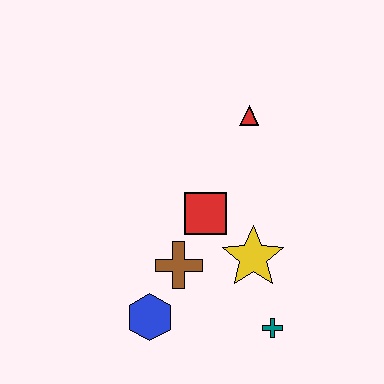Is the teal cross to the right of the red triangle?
Yes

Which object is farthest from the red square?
The teal cross is farthest from the red square.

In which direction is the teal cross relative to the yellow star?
The teal cross is below the yellow star.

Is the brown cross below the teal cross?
No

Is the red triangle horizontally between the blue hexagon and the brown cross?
No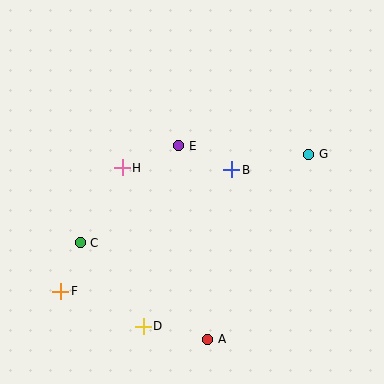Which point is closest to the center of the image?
Point B at (232, 170) is closest to the center.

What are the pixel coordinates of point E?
Point E is at (179, 146).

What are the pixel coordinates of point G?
Point G is at (309, 154).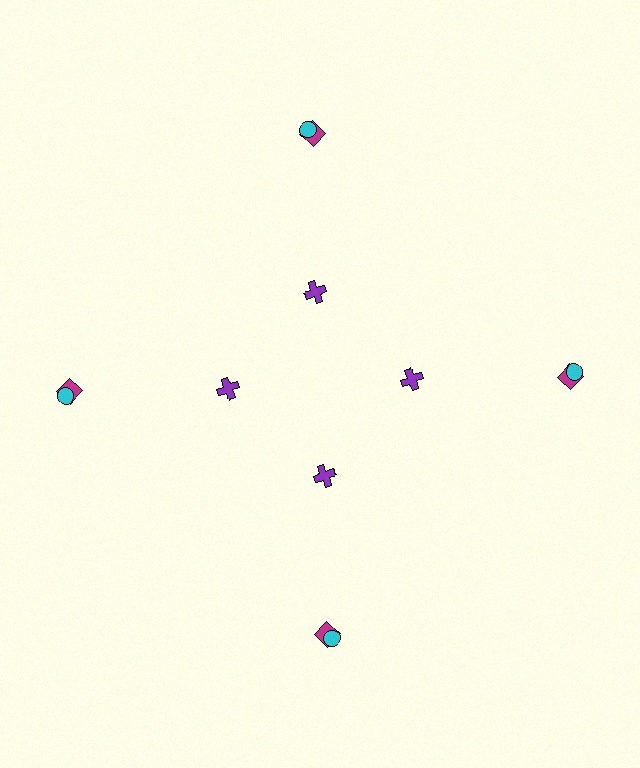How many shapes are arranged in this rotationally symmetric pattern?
There are 12 shapes, arranged in 4 groups of 3.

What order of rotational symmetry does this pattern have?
This pattern has 4-fold rotational symmetry.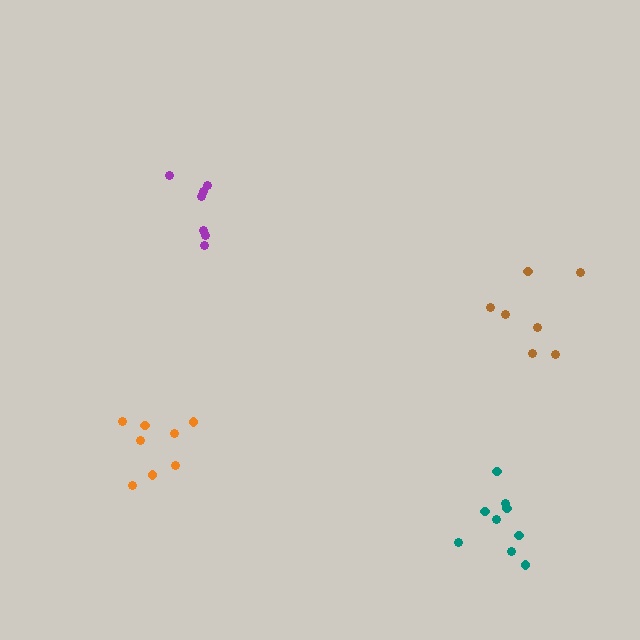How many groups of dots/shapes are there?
There are 4 groups.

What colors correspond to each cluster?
The clusters are colored: purple, teal, brown, orange.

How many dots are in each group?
Group 1: 7 dots, Group 2: 9 dots, Group 3: 7 dots, Group 4: 8 dots (31 total).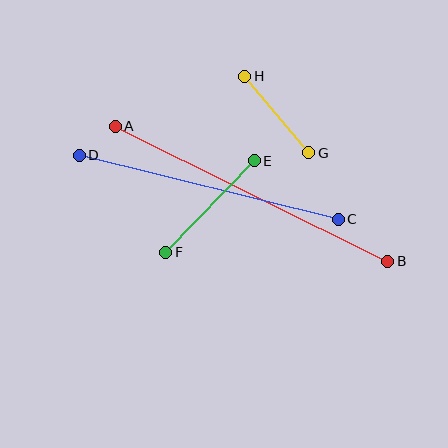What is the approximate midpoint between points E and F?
The midpoint is at approximately (210, 207) pixels.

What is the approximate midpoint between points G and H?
The midpoint is at approximately (277, 115) pixels.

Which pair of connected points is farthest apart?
Points A and B are farthest apart.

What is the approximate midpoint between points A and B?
The midpoint is at approximately (251, 194) pixels.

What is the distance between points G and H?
The distance is approximately 100 pixels.